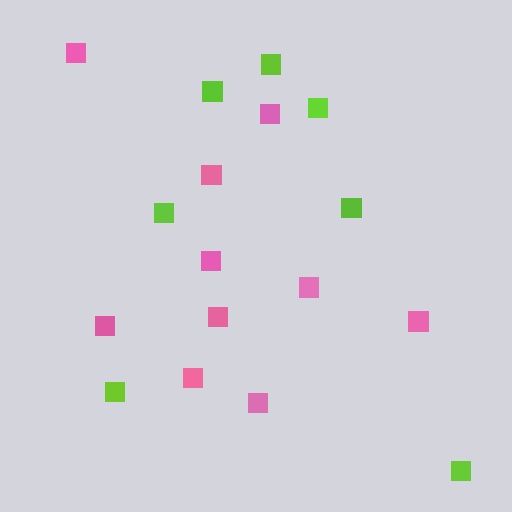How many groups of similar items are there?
There are 2 groups: one group of lime squares (7) and one group of pink squares (10).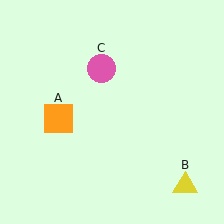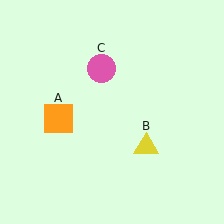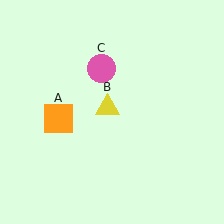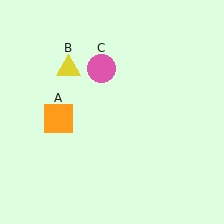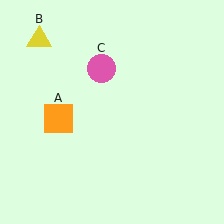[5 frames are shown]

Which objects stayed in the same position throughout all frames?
Orange square (object A) and pink circle (object C) remained stationary.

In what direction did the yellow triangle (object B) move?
The yellow triangle (object B) moved up and to the left.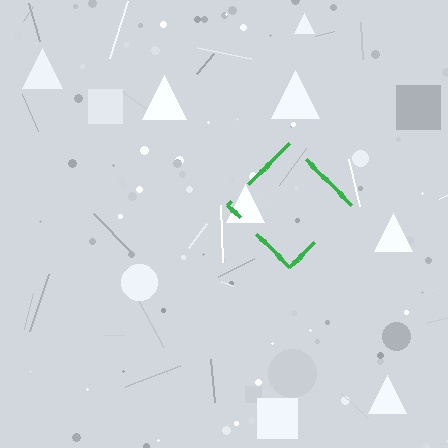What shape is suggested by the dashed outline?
The dashed outline suggests a diamond.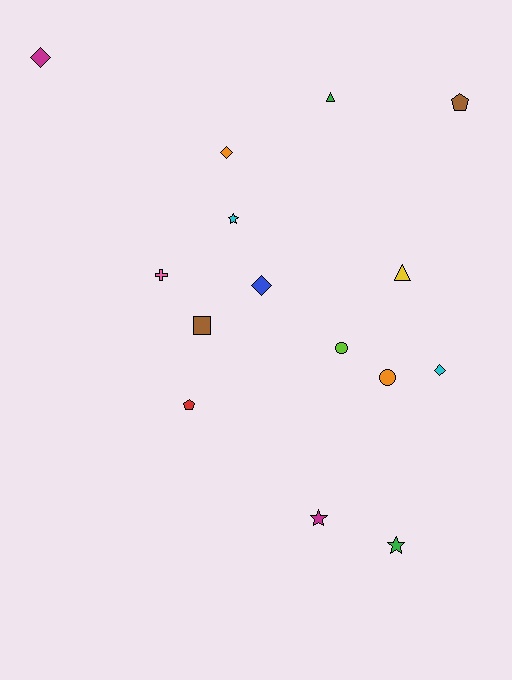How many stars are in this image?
There are 3 stars.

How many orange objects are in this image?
There are 2 orange objects.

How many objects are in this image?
There are 15 objects.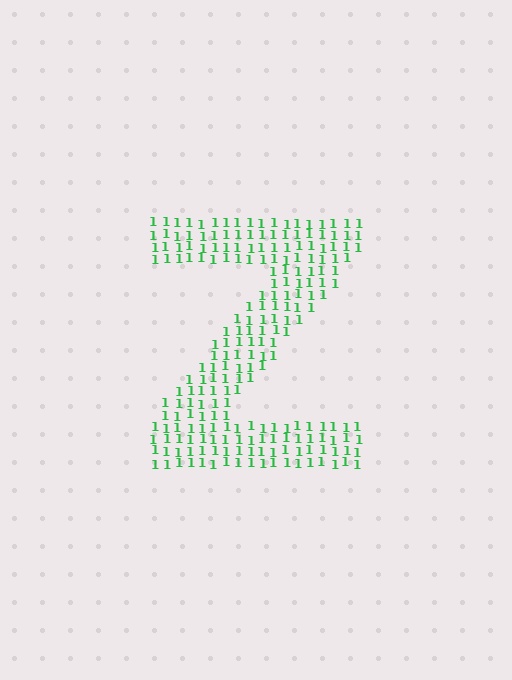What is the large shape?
The large shape is the letter Z.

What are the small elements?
The small elements are digit 1's.